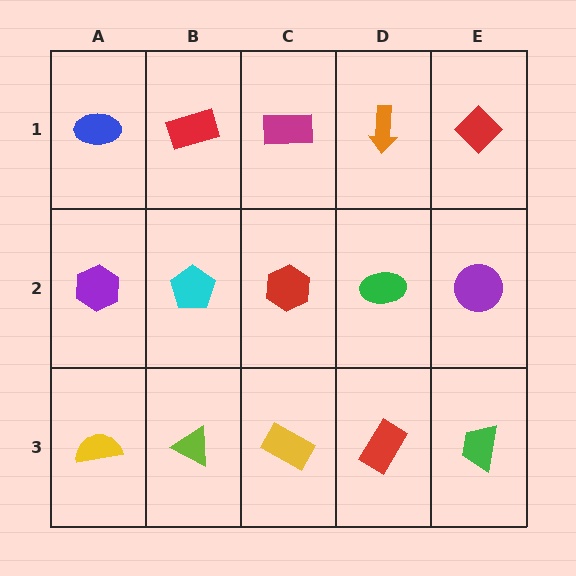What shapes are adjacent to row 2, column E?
A red diamond (row 1, column E), a green trapezoid (row 3, column E), a green ellipse (row 2, column D).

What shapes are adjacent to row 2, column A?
A blue ellipse (row 1, column A), a yellow semicircle (row 3, column A), a cyan pentagon (row 2, column B).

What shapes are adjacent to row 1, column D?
A green ellipse (row 2, column D), a magenta rectangle (row 1, column C), a red diamond (row 1, column E).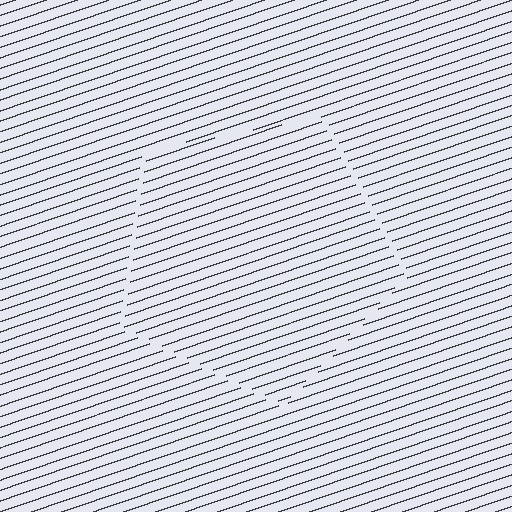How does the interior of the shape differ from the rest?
The interior of the shape contains the same grating, shifted by half a period — the contour is defined by the phase discontinuity where line-ends from the inner and outer gratings abut.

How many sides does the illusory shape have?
5 sides — the line-ends trace a pentagon.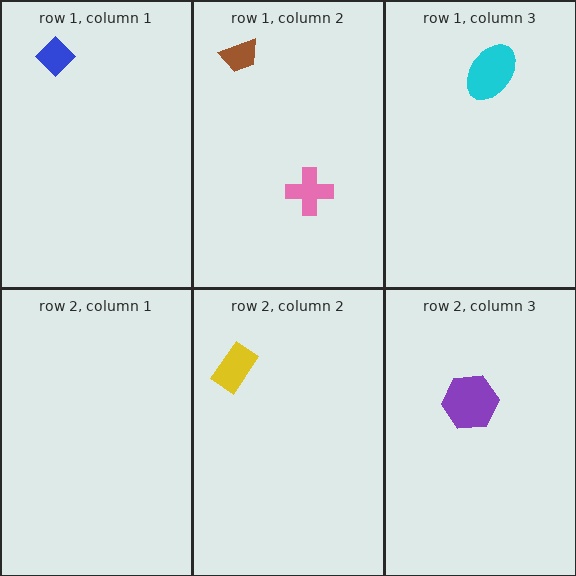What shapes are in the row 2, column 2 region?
The yellow rectangle.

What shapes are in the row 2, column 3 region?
The purple hexagon.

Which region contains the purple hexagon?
The row 2, column 3 region.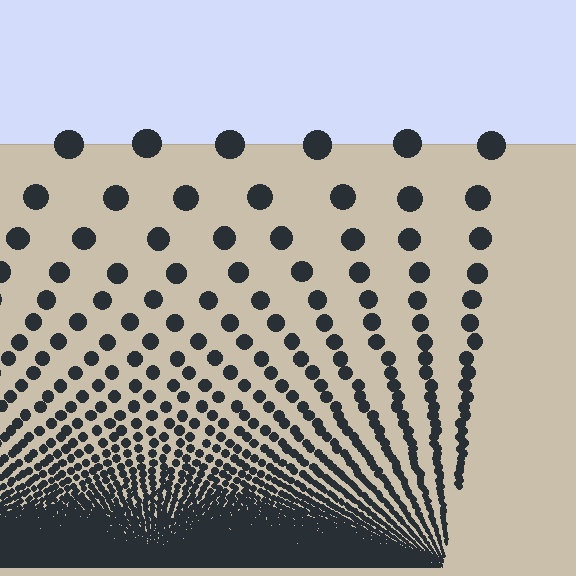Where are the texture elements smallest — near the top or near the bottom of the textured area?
Near the bottom.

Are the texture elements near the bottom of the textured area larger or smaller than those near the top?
Smaller. The gradient is inverted — elements near the bottom are smaller and denser.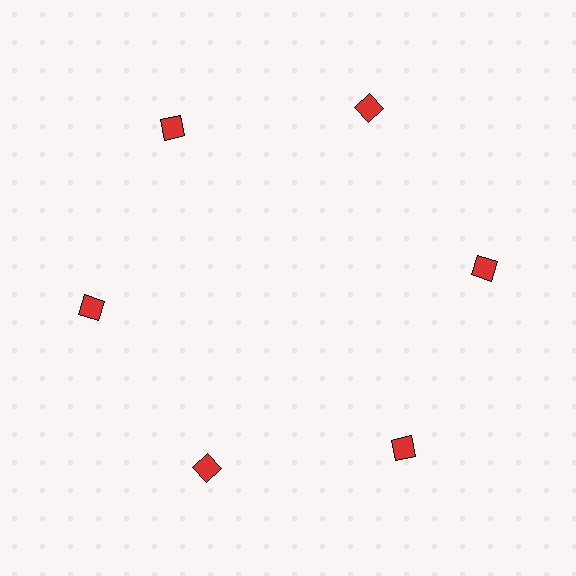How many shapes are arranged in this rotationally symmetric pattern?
There are 6 shapes, arranged in 6 groups of 1.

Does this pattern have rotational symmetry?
Yes, this pattern has 6-fold rotational symmetry. It looks the same after rotating 60 degrees around the center.